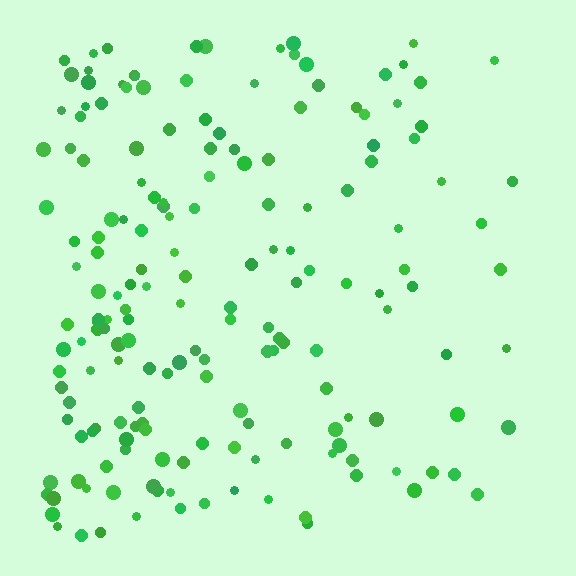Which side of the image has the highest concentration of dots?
The left.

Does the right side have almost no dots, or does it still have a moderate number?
Still a moderate number, just noticeably fewer than the left.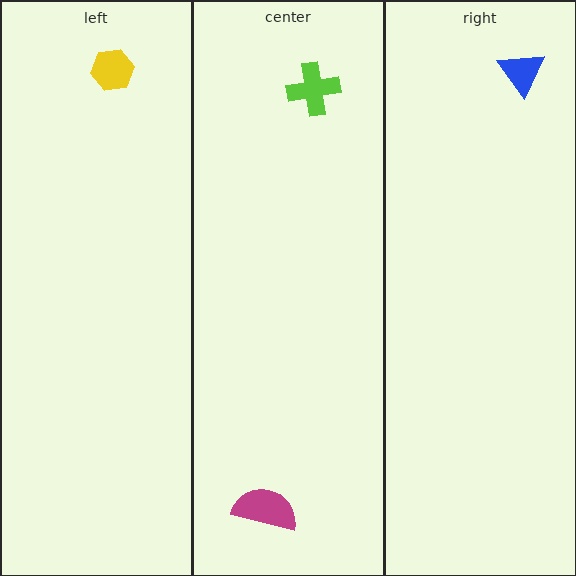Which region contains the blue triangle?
The right region.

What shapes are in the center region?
The magenta semicircle, the lime cross.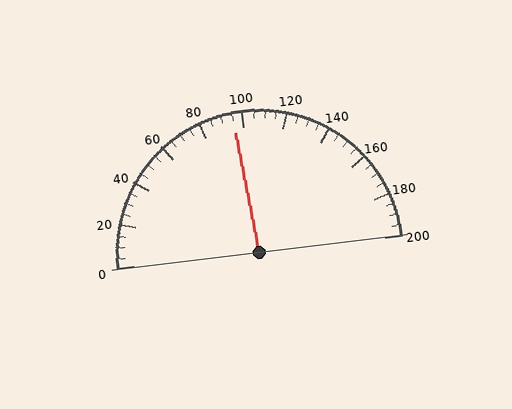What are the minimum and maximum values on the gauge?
The gauge ranges from 0 to 200.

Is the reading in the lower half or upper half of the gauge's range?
The reading is in the lower half of the range (0 to 200).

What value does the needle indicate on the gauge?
The needle indicates approximately 95.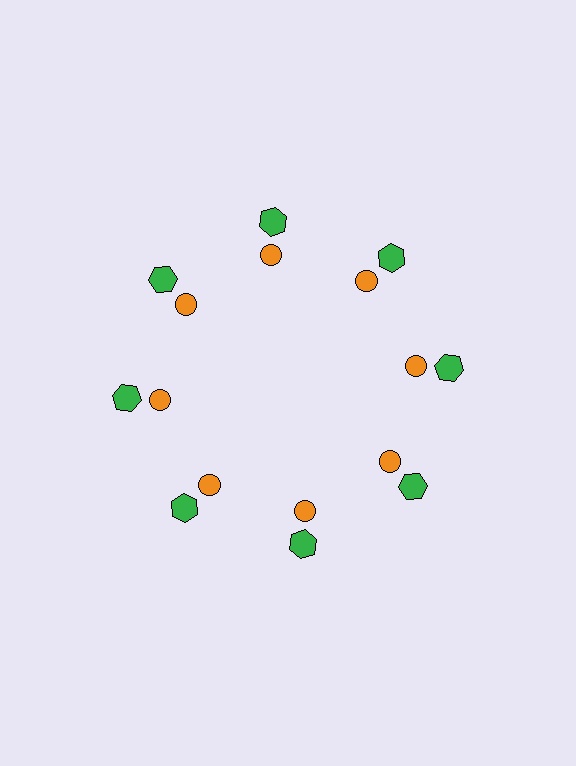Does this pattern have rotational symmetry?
Yes, this pattern has 8-fold rotational symmetry. It looks the same after rotating 45 degrees around the center.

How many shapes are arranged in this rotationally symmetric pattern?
There are 16 shapes, arranged in 8 groups of 2.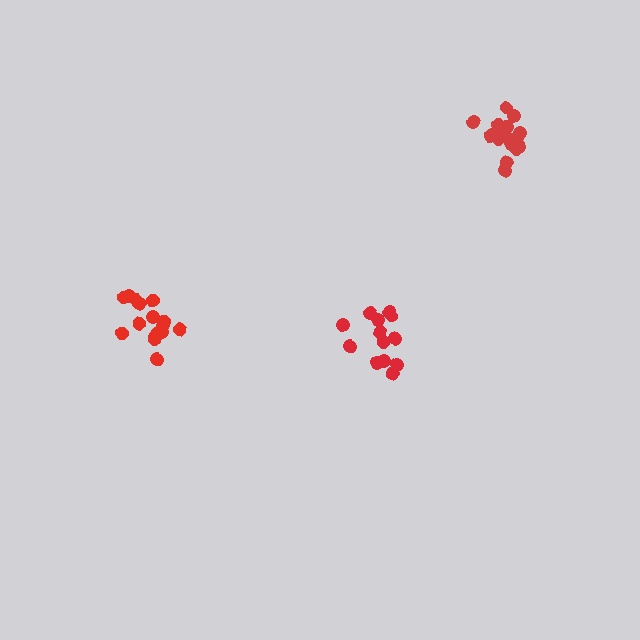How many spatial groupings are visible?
There are 3 spatial groupings.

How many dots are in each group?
Group 1: 18 dots, Group 2: 13 dots, Group 3: 16 dots (47 total).